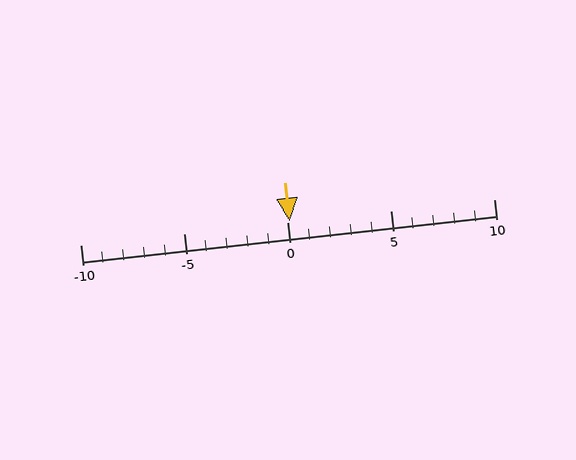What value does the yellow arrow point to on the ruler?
The yellow arrow points to approximately 0.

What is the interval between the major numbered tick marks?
The major tick marks are spaced 5 units apart.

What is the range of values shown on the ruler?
The ruler shows values from -10 to 10.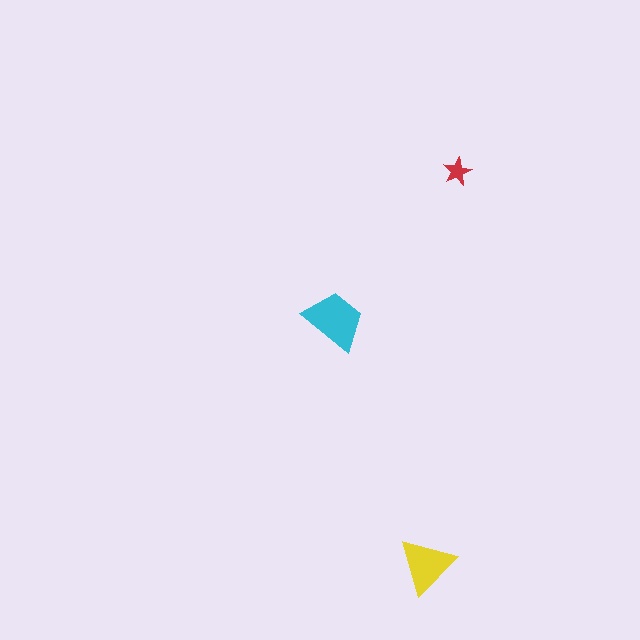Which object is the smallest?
The red star.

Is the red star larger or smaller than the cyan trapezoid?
Smaller.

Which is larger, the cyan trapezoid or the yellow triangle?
The cyan trapezoid.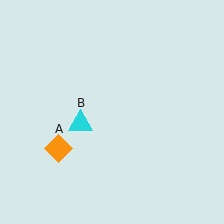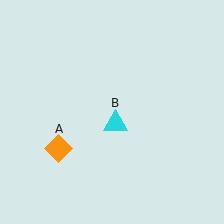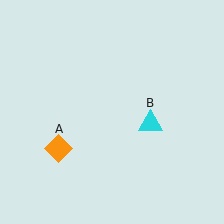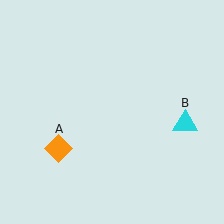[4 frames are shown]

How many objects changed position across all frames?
1 object changed position: cyan triangle (object B).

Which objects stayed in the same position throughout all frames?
Orange diamond (object A) remained stationary.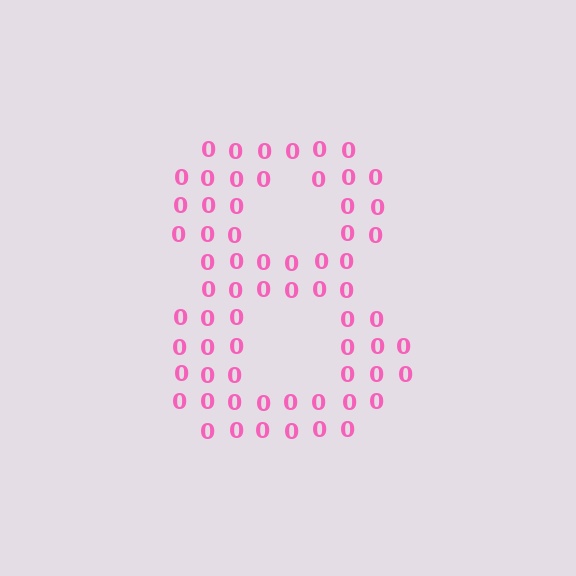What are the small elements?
The small elements are digit 0's.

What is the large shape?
The large shape is the digit 8.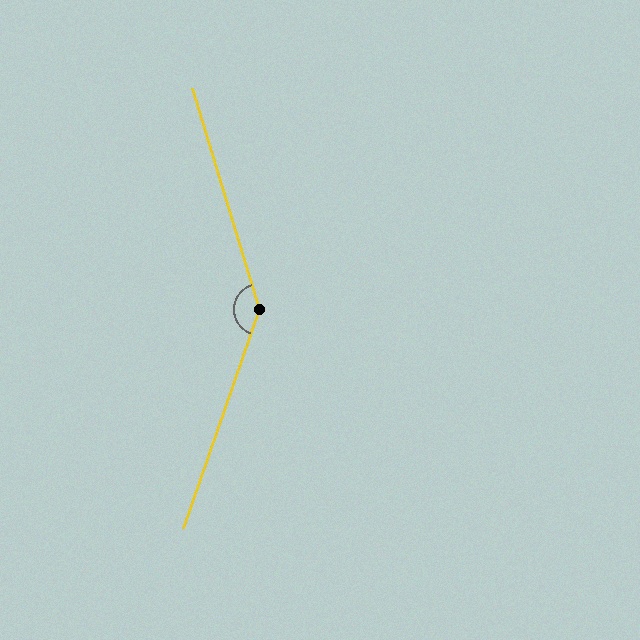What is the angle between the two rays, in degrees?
Approximately 144 degrees.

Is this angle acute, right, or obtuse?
It is obtuse.